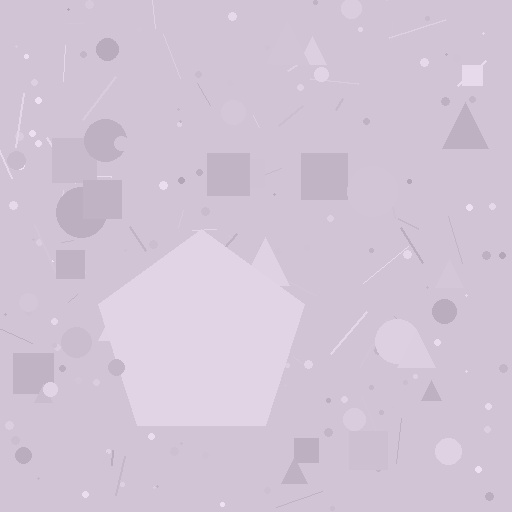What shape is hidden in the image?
A pentagon is hidden in the image.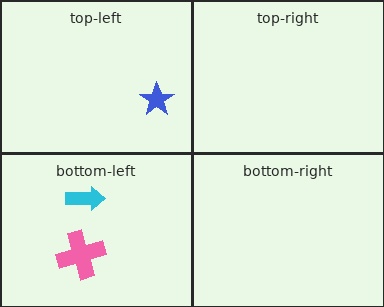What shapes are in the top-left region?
The blue star.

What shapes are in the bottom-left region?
The cyan arrow, the pink cross.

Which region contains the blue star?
The top-left region.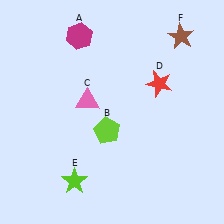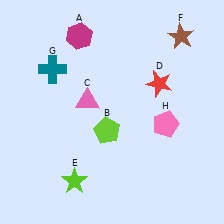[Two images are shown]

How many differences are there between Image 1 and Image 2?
There are 2 differences between the two images.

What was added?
A teal cross (G), a pink pentagon (H) were added in Image 2.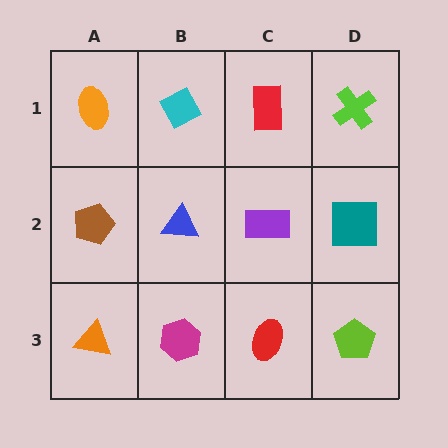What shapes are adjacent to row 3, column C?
A purple rectangle (row 2, column C), a magenta hexagon (row 3, column B), a lime pentagon (row 3, column D).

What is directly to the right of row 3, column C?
A lime pentagon.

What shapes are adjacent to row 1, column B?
A blue triangle (row 2, column B), an orange ellipse (row 1, column A), a red rectangle (row 1, column C).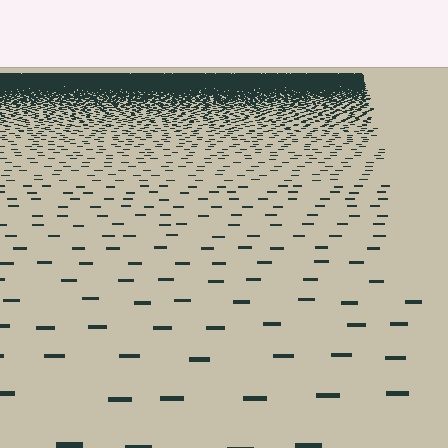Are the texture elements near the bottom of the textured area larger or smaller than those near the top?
Larger. Near the bottom, elements are closer to the viewer and appear at a bigger on-screen size.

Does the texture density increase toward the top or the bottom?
Density increases toward the top.